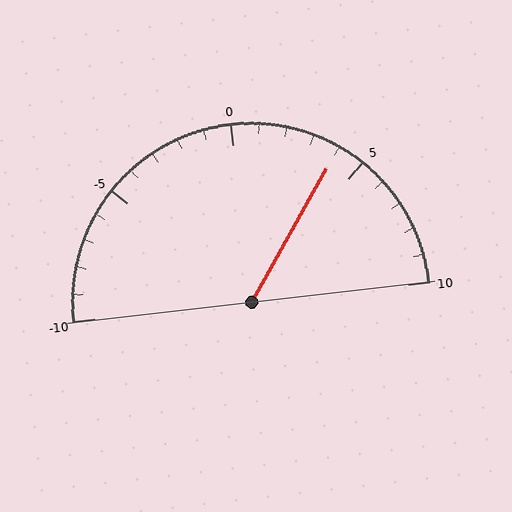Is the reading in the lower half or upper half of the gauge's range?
The reading is in the upper half of the range (-10 to 10).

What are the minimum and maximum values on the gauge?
The gauge ranges from -10 to 10.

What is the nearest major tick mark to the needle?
The nearest major tick mark is 5.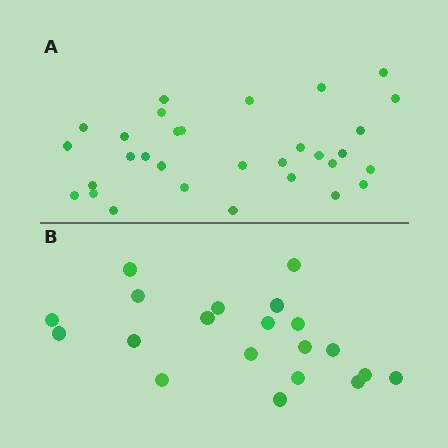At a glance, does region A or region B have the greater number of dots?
Region A (the top region) has more dots.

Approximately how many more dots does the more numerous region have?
Region A has roughly 12 or so more dots than region B.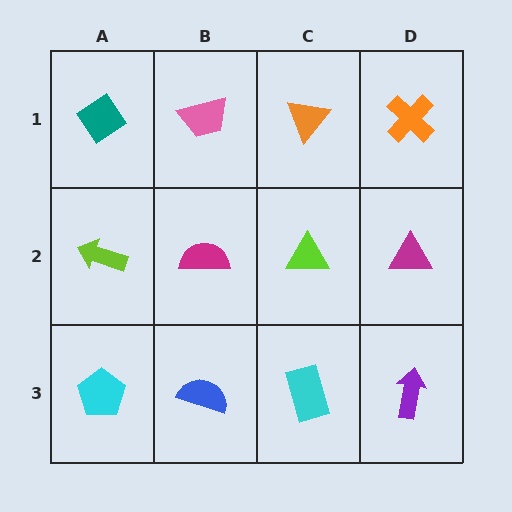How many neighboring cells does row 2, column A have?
3.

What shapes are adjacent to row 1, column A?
A lime arrow (row 2, column A), a pink trapezoid (row 1, column B).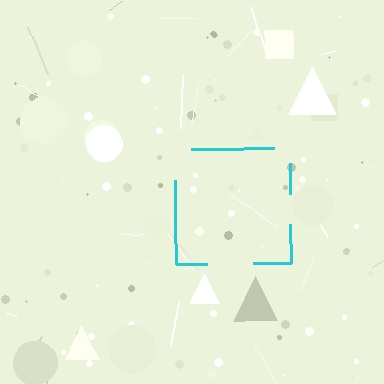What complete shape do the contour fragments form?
The contour fragments form a square.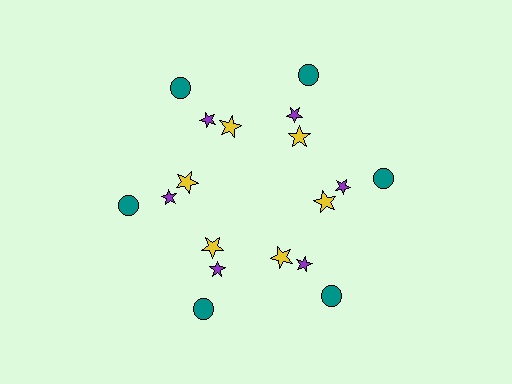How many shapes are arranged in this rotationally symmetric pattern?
There are 18 shapes, arranged in 6 groups of 3.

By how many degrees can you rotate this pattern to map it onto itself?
The pattern maps onto itself every 60 degrees of rotation.